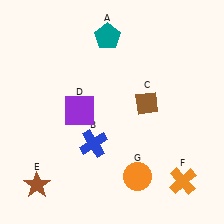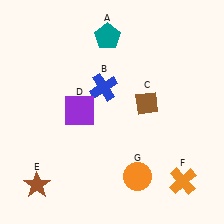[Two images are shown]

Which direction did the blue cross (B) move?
The blue cross (B) moved up.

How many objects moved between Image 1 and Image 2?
1 object moved between the two images.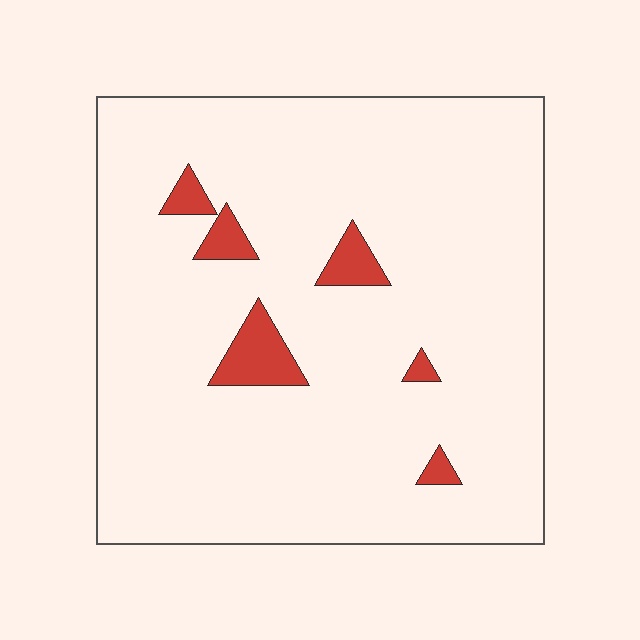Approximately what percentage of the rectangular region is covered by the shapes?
Approximately 5%.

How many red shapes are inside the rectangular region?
6.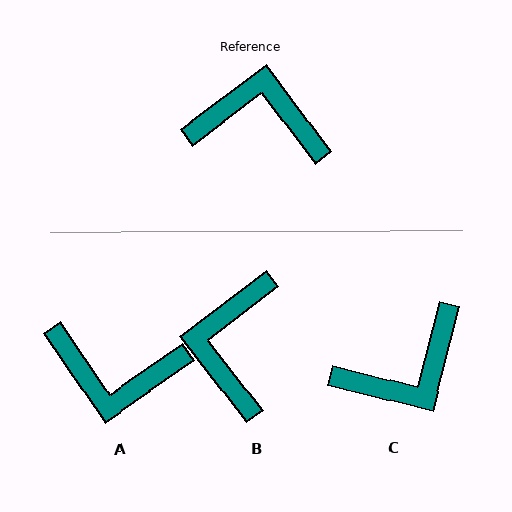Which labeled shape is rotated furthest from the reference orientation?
A, about 178 degrees away.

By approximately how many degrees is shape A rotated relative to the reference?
Approximately 178 degrees counter-clockwise.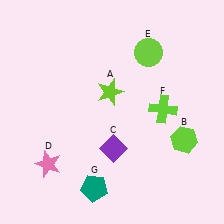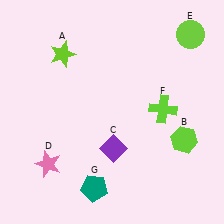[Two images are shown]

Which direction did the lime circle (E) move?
The lime circle (E) moved right.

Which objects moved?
The objects that moved are: the lime star (A), the lime circle (E).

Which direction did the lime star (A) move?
The lime star (A) moved left.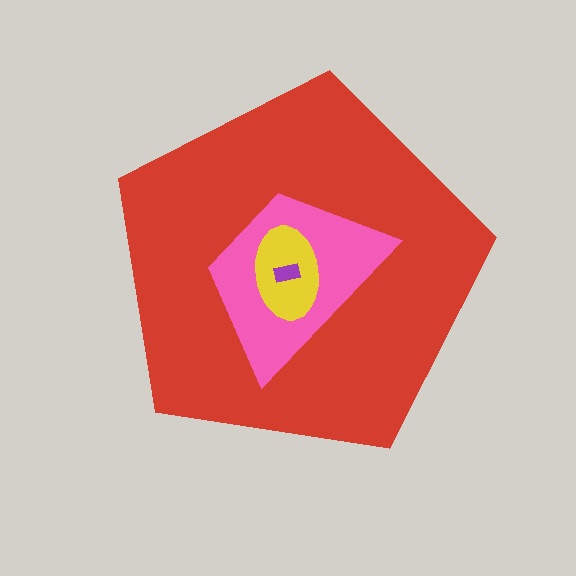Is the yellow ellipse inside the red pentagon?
Yes.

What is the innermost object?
The purple rectangle.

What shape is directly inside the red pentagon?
The pink trapezoid.